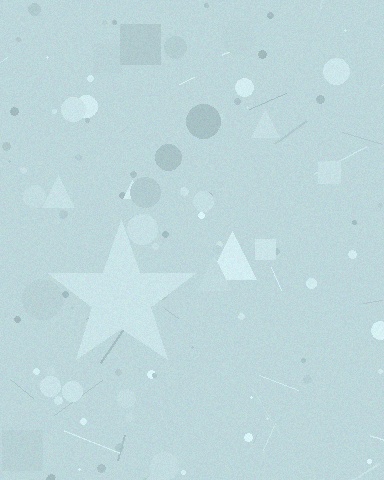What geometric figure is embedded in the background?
A star is embedded in the background.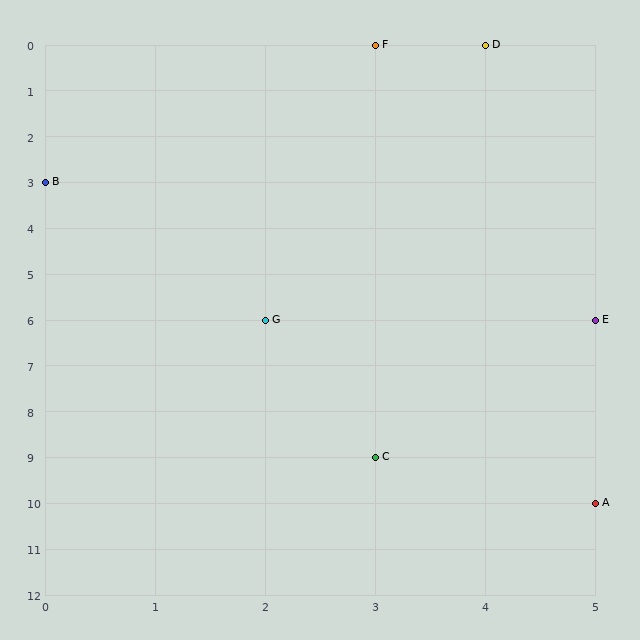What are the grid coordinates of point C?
Point C is at grid coordinates (3, 9).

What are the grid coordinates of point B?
Point B is at grid coordinates (0, 3).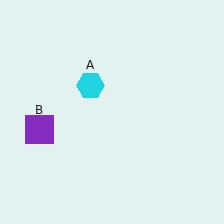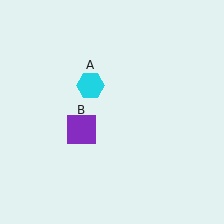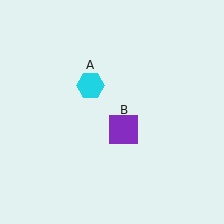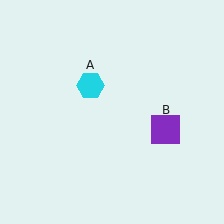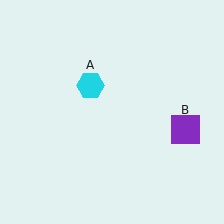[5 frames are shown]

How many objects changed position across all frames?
1 object changed position: purple square (object B).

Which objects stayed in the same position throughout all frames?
Cyan hexagon (object A) remained stationary.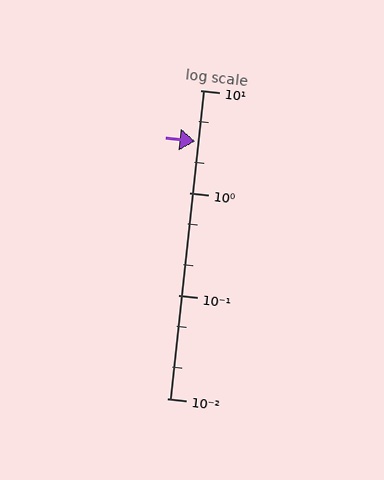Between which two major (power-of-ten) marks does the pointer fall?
The pointer is between 1 and 10.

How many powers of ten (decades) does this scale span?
The scale spans 3 decades, from 0.01 to 10.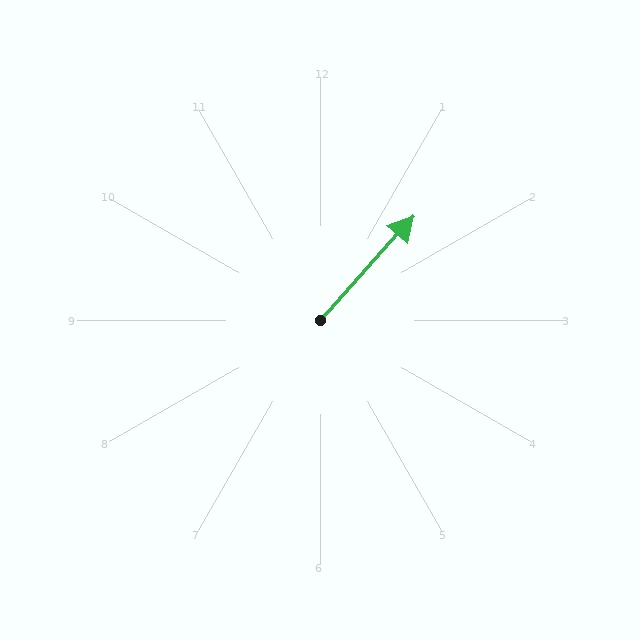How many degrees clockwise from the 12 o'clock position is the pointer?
Approximately 42 degrees.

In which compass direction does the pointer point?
Northeast.